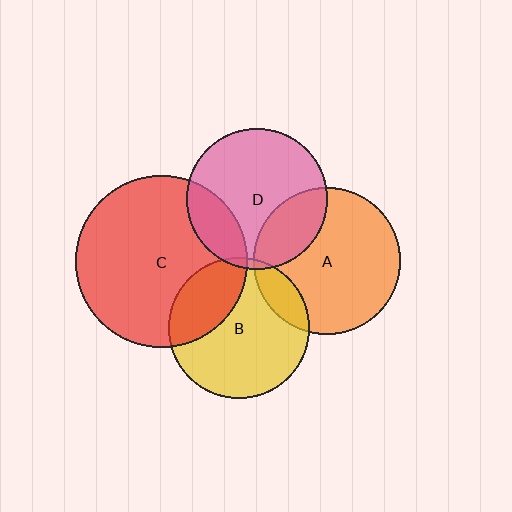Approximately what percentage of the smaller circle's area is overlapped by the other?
Approximately 25%.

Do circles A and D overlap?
Yes.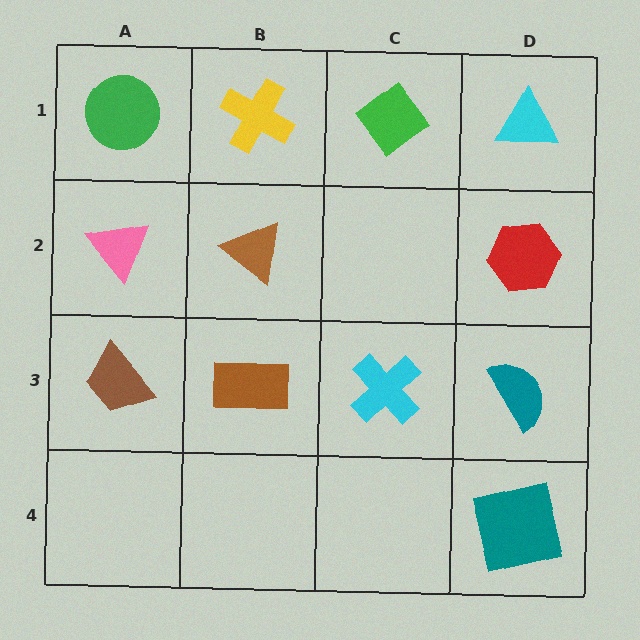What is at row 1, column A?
A green circle.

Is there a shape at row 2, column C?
No, that cell is empty.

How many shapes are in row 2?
3 shapes.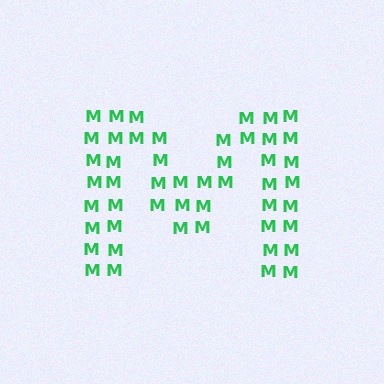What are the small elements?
The small elements are letter M's.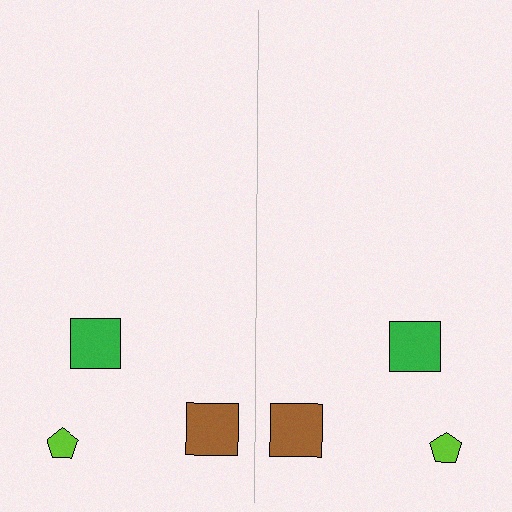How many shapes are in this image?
There are 6 shapes in this image.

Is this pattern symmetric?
Yes, this pattern has bilateral (reflection) symmetry.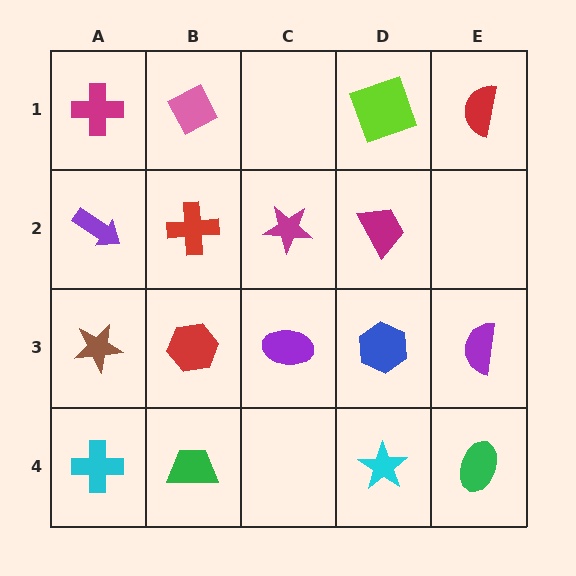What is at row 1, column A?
A magenta cross.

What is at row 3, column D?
A blue hexagon.